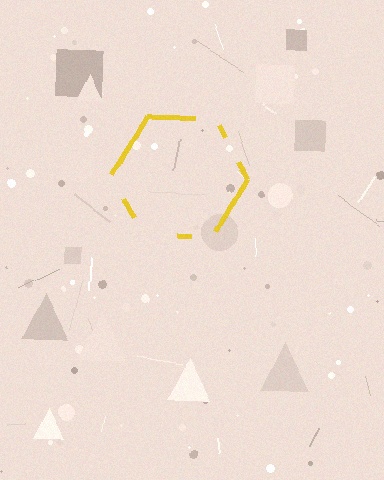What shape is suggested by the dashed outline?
The dashed outline suggests a hexagon.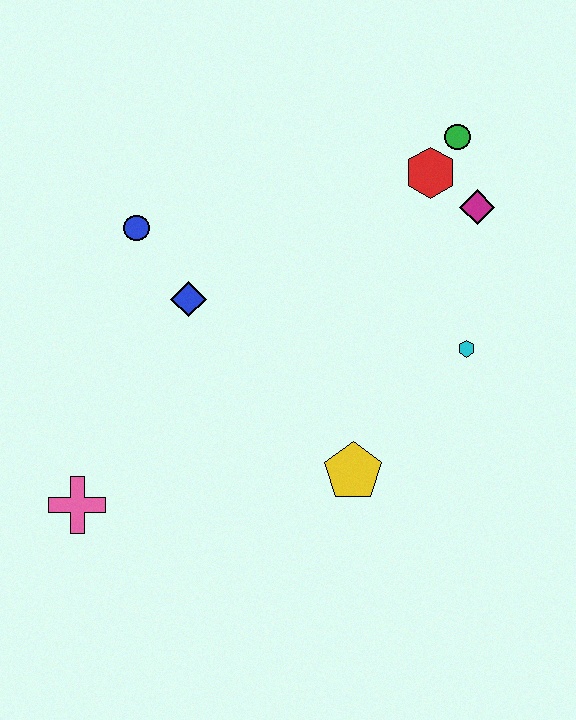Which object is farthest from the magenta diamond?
The pink cross is farthest from the magenta diamond.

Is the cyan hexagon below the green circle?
Yes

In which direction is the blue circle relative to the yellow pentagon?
The blue circle is above the yellow pentagon.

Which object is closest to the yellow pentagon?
The cyan hexagon is closest to the yellow pentagon.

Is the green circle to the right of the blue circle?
Yes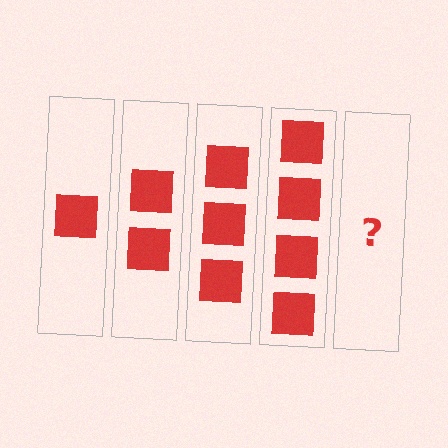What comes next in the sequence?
The next element should be 5 squares.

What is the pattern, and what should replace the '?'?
The pattern is that each step adds one more square. The '?' should be 5 squares.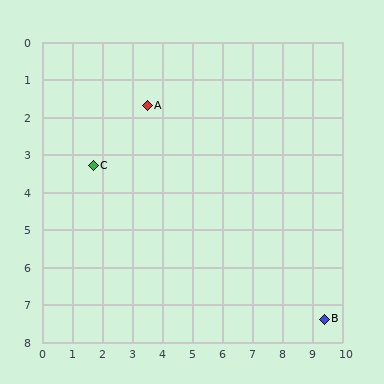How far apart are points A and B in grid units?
Points A and B are about 8.2 grid units apart.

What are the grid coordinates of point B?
Point B is at approximately (9.4, 7.4).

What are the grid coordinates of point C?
Point C is at approximately (1.7, 3.3).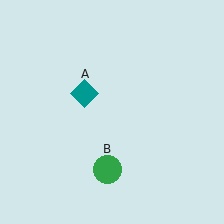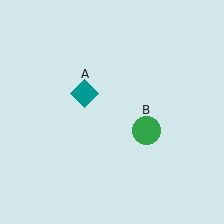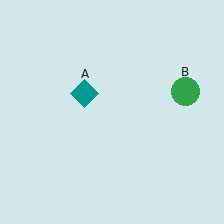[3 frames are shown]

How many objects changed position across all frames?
1 object changed position: green circle (object B).